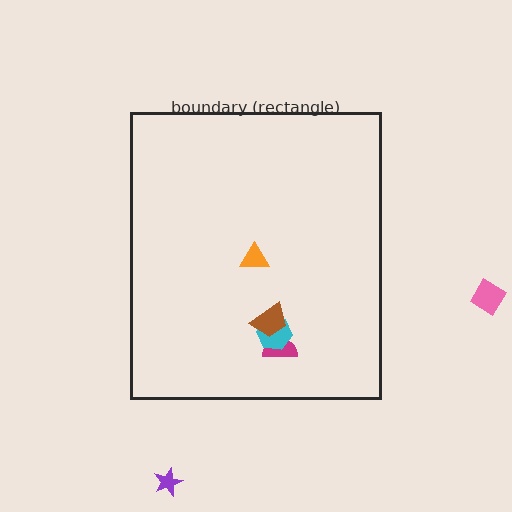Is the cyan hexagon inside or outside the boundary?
Inside.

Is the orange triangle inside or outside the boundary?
Inside.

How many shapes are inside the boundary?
4 inside, 2 outside.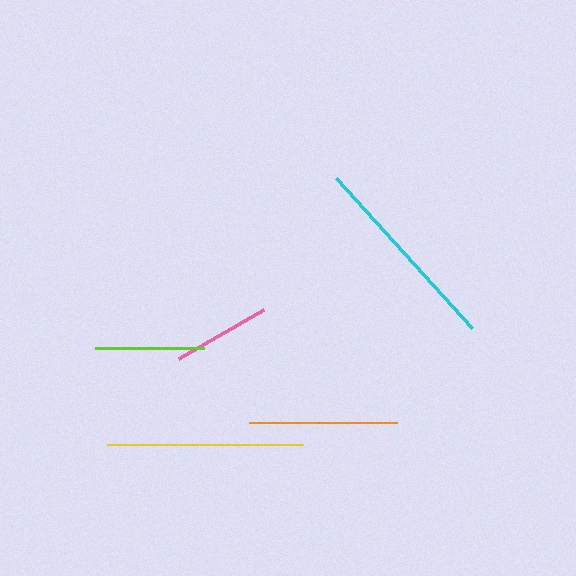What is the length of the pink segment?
The pink segment is approximately 98 pixels long.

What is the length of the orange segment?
The orange segment is approximately 149 pixels long.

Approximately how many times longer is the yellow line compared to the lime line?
The yellow line is approximately 1.8 times the length of the lime line.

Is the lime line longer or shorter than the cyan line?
The cyan line is longer than the lime line.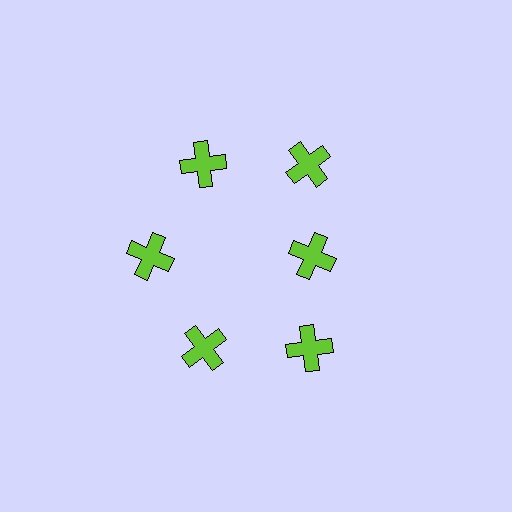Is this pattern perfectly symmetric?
No. The 6 lime crosses are arranged in a ring, but one element near the 3 o'clock position is pulled inward toward the center, breaking the 6-fold rotational symmetry.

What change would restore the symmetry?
The symmetry would be restored by moving it outward, back onto the ring so that all 6 crosses sit at equal angles and equal distance from the center.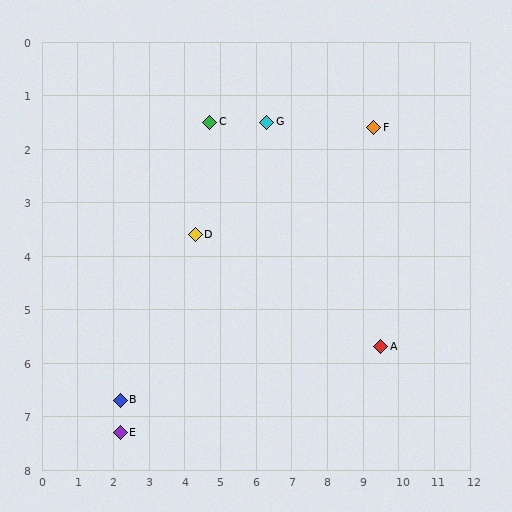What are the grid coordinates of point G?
Point G is at approximately (6.3, 1.5).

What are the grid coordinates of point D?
Point D is at approximately (4.3, 3.6).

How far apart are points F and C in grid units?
Points F and C are about 4.6 grid units apart.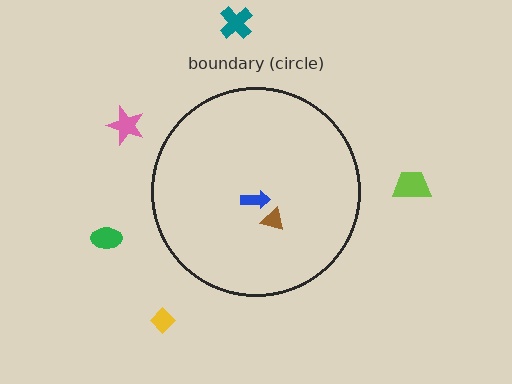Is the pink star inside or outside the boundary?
Outside.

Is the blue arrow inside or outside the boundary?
Inside.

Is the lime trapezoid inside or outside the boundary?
Outside.